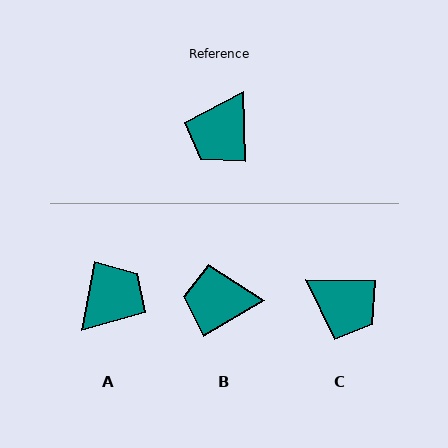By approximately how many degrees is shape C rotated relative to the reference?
Approximately 88 degrees counter-clockwise.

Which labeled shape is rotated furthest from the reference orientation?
A, about 168 degrees away.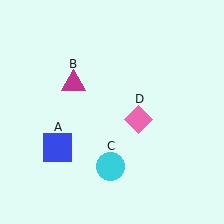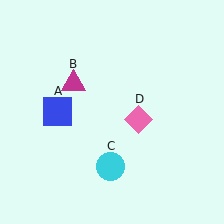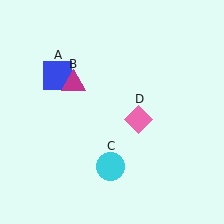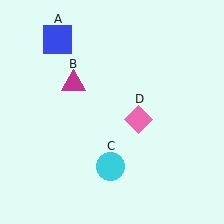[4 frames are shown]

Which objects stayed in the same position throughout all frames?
Magenta triangle (object B) and cyan circle (object C) and pink diamond (object D) remained stationary.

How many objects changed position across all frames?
1 object changed position: blue square (object A).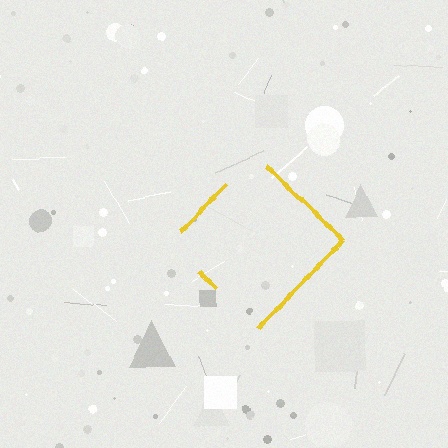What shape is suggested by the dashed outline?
The dashed outline suggests a diamond.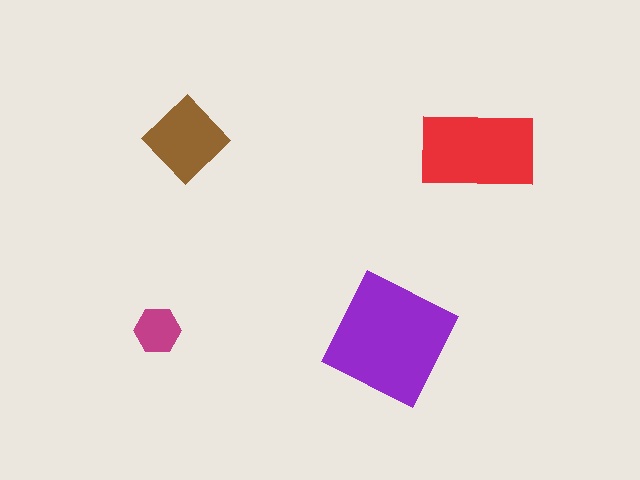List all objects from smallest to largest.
The magenta hexagon, the brown diamond, the red rectangle, the purple square.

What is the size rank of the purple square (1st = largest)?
1st.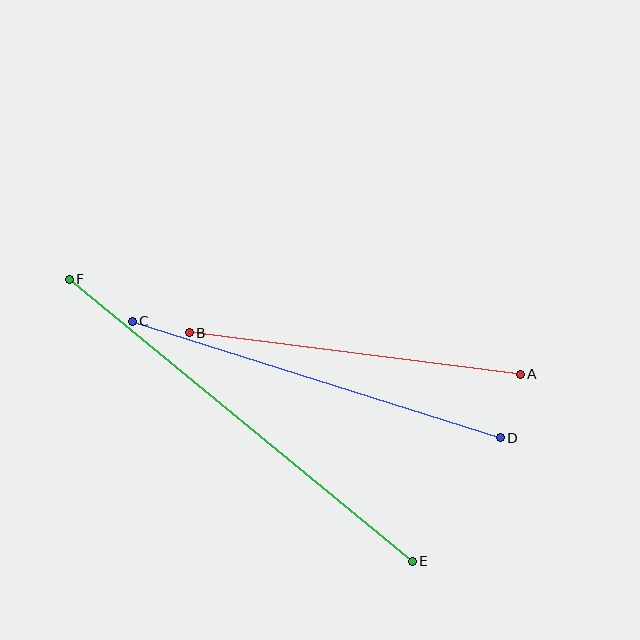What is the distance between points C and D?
The distance is approximately 386 pixels.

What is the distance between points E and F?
The distance is approximately 444 pixels.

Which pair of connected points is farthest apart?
Points E and F are farthest apart.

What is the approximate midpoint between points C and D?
The midpoint is at approximately (316, 380) pixels.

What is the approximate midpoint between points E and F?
The midpoint is at approximately (241, 420) pixels.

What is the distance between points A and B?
The distance is approximately 334 pixels.